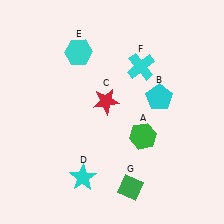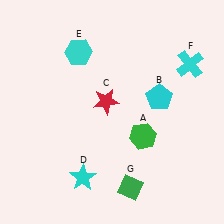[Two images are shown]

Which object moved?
The cyan cross (F) moved right.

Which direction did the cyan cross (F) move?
The cyan cross (F) moved right.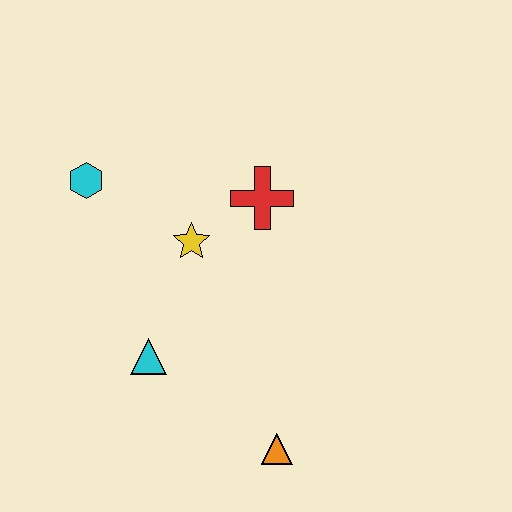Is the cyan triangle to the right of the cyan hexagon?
Yes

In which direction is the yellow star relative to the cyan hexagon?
The yellow star is to the right of the cyan hexagon.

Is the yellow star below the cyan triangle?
No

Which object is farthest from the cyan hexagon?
The orange triangle is farthest from the cyan hexagon.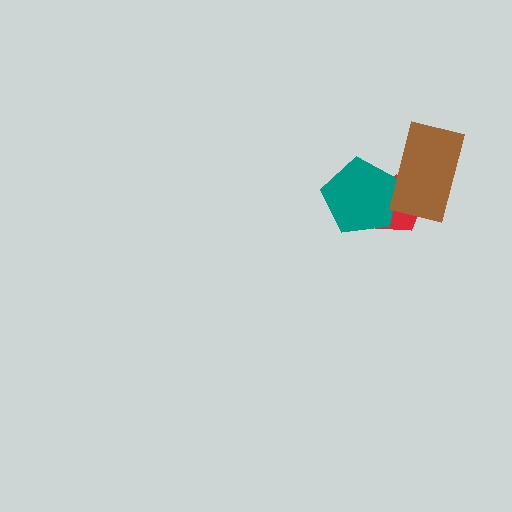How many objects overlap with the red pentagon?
2 objects overlap with the red pentagon.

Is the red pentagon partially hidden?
Yes, it is partially covered by another shape.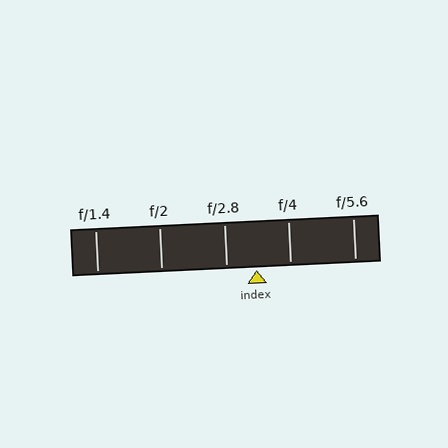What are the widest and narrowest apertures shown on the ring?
The widest aperture shown is f/1.4 and the narrowest is f/5.6.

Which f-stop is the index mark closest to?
The index mark is closest to f/2.8.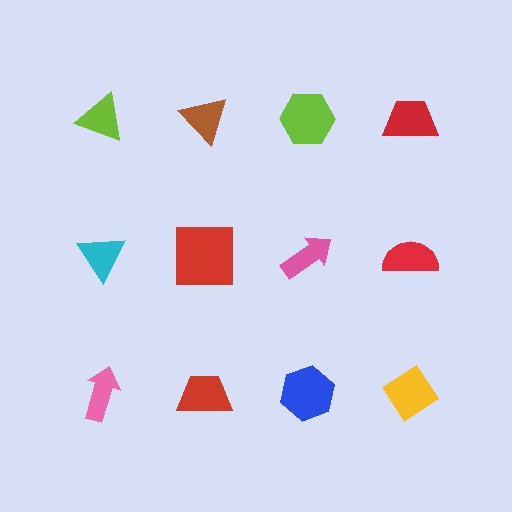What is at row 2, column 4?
A red semicircle.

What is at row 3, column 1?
A pink arrow.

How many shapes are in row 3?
4 shapes.